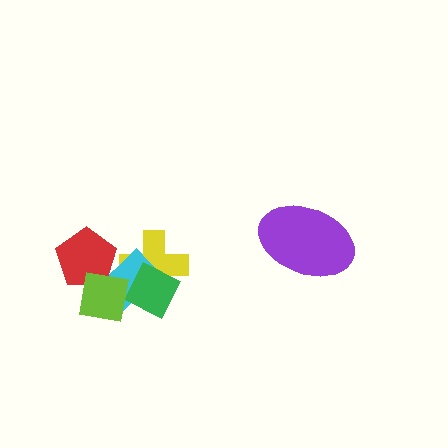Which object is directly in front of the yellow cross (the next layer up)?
The cyan rectangle is directly in front of the yellow cross.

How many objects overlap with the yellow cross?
2 objects overlap with the yellow cross.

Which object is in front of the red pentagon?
The lime square is in front of the red pentagon.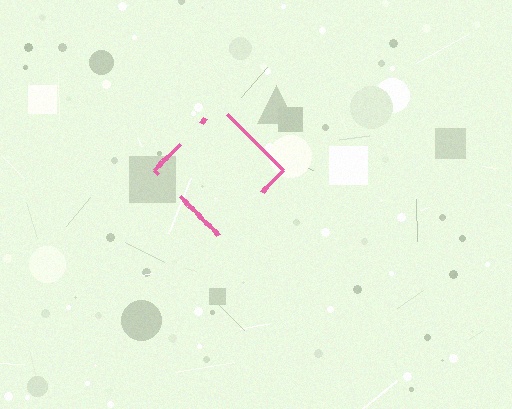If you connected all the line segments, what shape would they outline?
They would outline a diamond.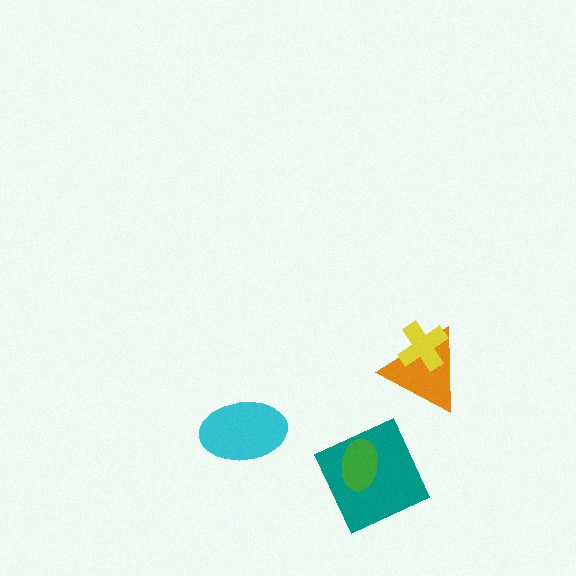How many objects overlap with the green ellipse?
1 object overlaps with the green ellipse.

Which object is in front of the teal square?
The green ellipse is in front of the teal square.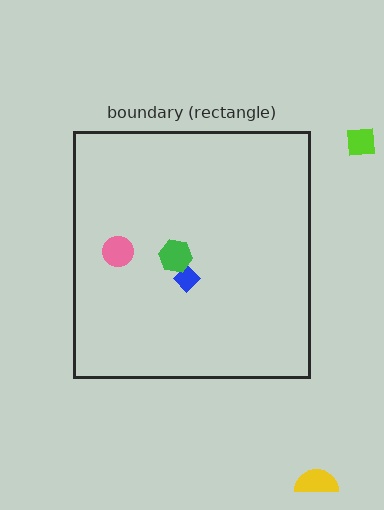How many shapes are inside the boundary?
3 inside, 2 outside.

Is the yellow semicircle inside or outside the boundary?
Outside.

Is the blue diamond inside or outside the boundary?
Inside.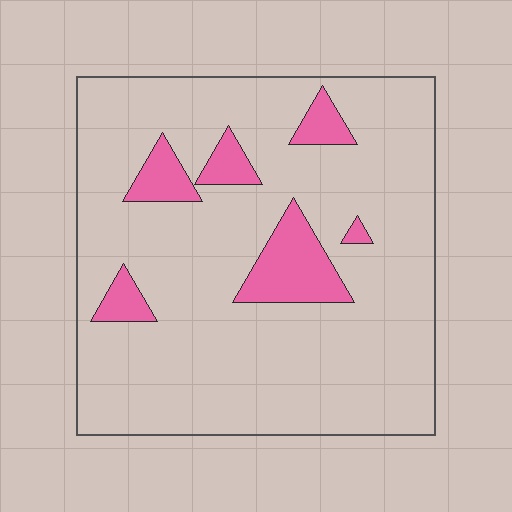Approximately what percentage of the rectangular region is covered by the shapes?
Approximately 15%.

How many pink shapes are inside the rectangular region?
6.